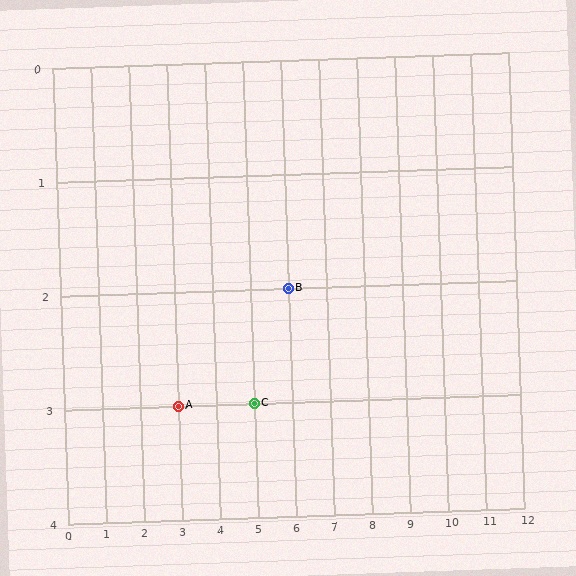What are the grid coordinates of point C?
Point C is at grid coordinates (5, 3).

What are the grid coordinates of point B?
Point B is at grid coordinates (6, 2).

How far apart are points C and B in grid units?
Points C and B are 1 column and 1 row apart (about 1.4 grid units diagonally).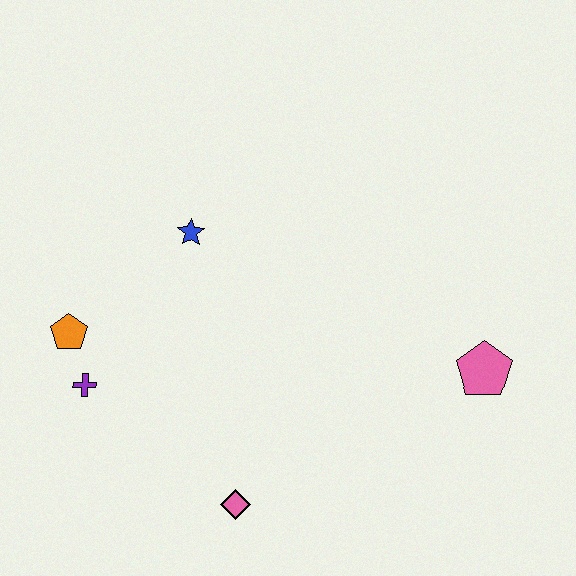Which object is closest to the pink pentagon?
The pink diamond is closest to the pink pentagon.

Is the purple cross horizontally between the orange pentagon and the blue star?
Yes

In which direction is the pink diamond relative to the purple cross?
The pink diamond is to the right of the purple cross.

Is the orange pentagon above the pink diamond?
Yes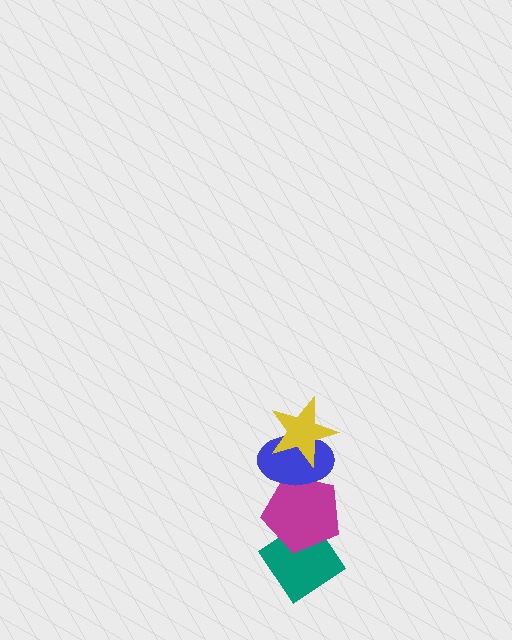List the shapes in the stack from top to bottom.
From top to bottom: the yellow star, the blue ellipse, the magenta pentagon, the teal diamond.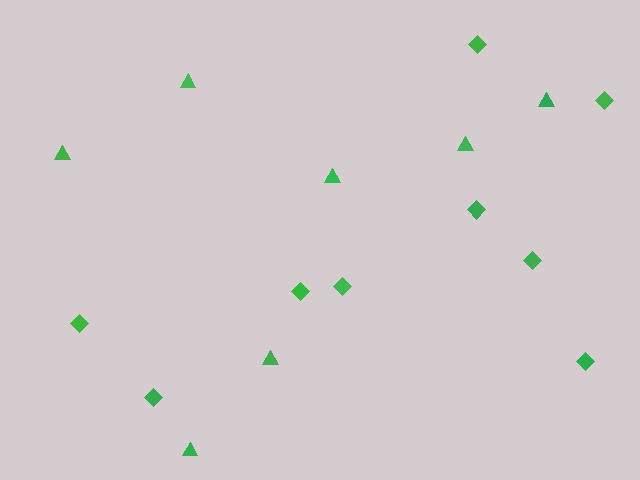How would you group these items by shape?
There are 2 groups: one group of diamonds (9) and one group of triangles (7).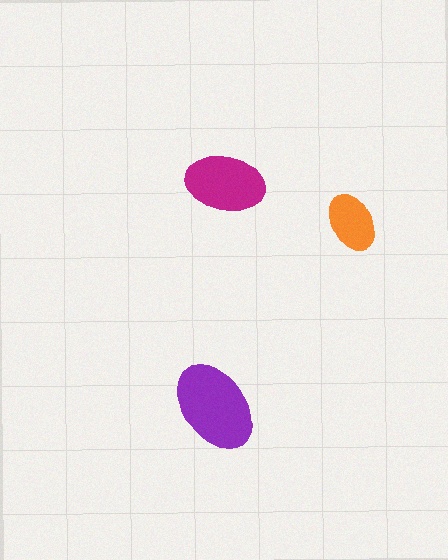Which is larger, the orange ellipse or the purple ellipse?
The purple one.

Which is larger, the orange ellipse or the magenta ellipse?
The magenta one.